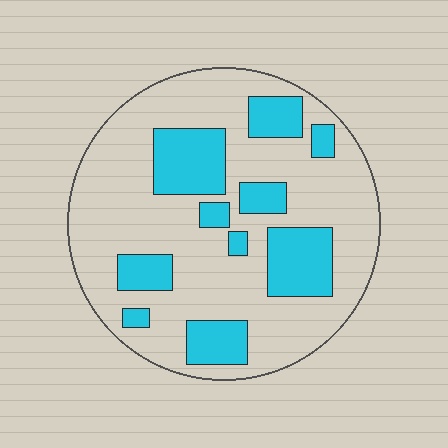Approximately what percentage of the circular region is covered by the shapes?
Approximately 25%.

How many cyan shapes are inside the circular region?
10.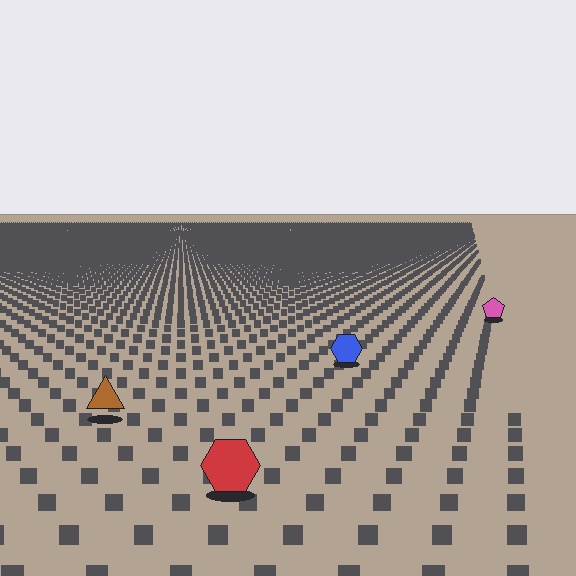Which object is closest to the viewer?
The red hexagon is closest. The texture marks near it are larger and more spread out.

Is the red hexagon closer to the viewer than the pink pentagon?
Yes. The red hexagon is closer — you can tell from the texture gradient: the ground texture is coarser near it.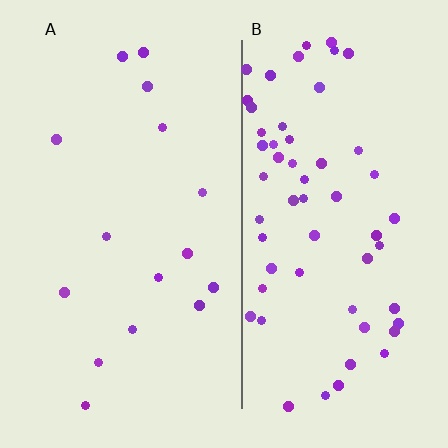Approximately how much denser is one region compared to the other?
Approximately 3.8× — region B over region A.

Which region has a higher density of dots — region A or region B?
B (the right).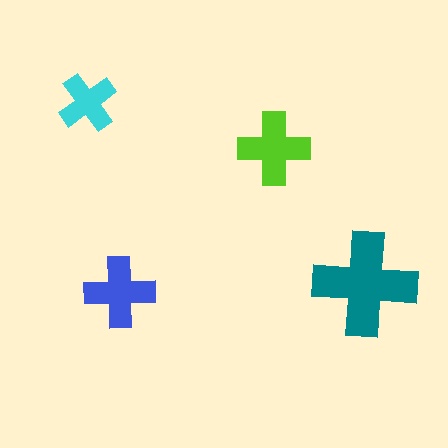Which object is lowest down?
The blue cross is bottommost.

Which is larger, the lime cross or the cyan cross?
The lime one.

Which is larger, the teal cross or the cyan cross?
The teal one.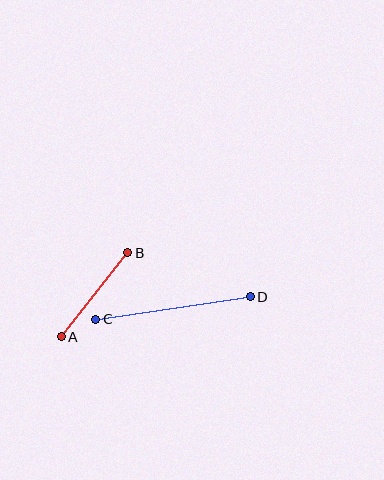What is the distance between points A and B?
The distance is approximately 107 pixels.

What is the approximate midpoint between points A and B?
The midpoint is at approximately (95, 295) pixels.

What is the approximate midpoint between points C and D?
The midpoint is at approximately (173, 308) pixels.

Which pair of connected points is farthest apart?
Points C and D are farthest apart.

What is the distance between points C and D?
The distance is approximately 156 pixels.